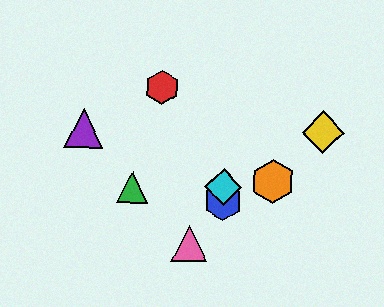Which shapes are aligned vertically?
The blue hexagon, the cyan diamond are aligned vertically.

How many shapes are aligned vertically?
2 shapes (the blue hexagon, the cyan diamond) are aligned vertically.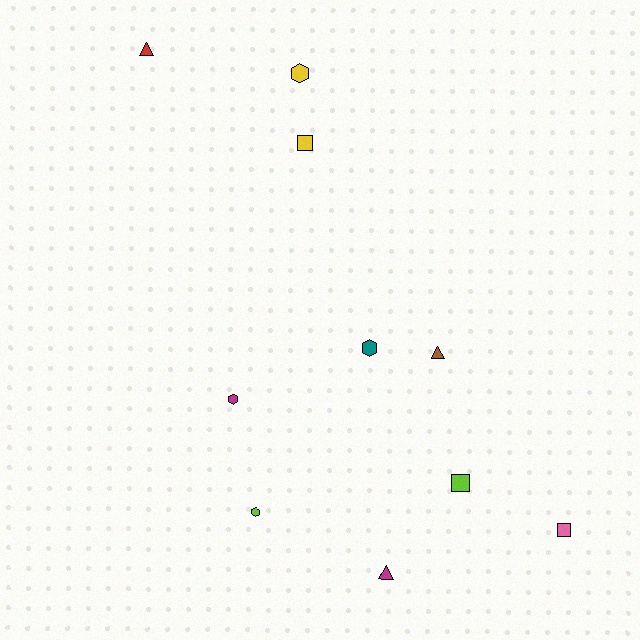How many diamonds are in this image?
There are no diamonds.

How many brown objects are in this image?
There is 1 brown object.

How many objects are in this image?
There are 10 objects.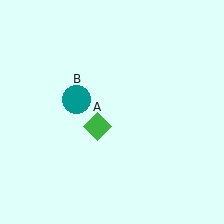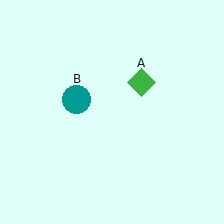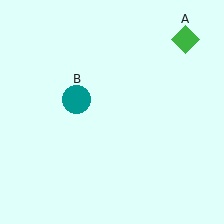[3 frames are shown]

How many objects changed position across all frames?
1 object changed position: green diamond (object A).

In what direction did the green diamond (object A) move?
The green diamond (object A) moved up and to the right.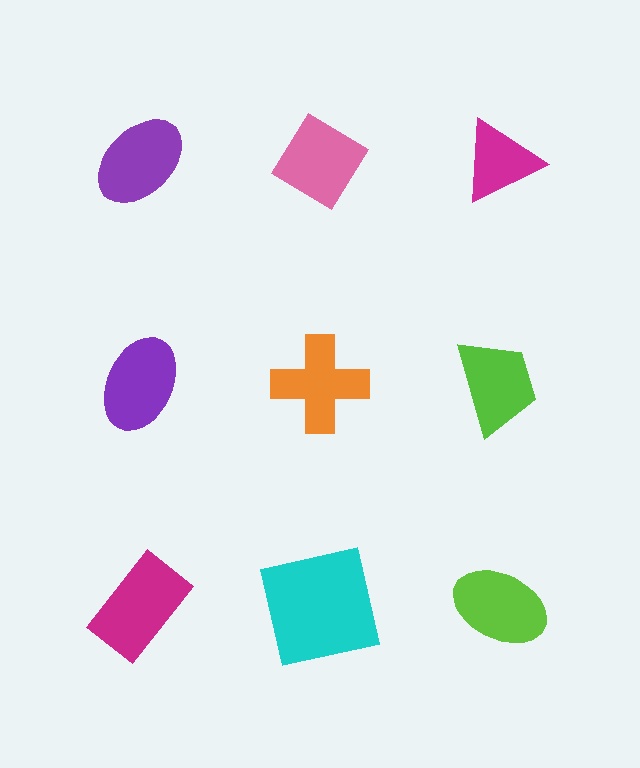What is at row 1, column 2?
A pink diamond.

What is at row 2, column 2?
An orange cross.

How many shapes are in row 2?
3 shapes.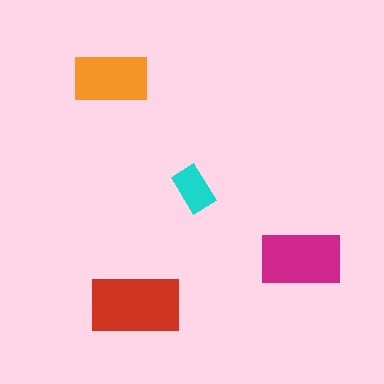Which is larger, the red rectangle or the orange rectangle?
The red one.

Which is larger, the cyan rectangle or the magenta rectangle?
The magenta one.